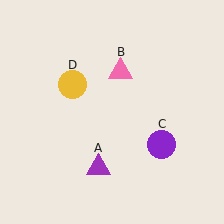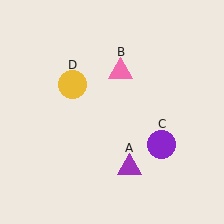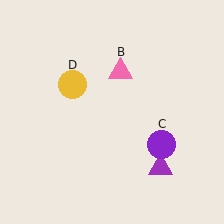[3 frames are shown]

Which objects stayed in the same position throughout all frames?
Pink triangle (object B) and purple circle (object C) and yellow circle (object D) remained stationary.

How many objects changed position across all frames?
1 object changed position: purple triangle (object A).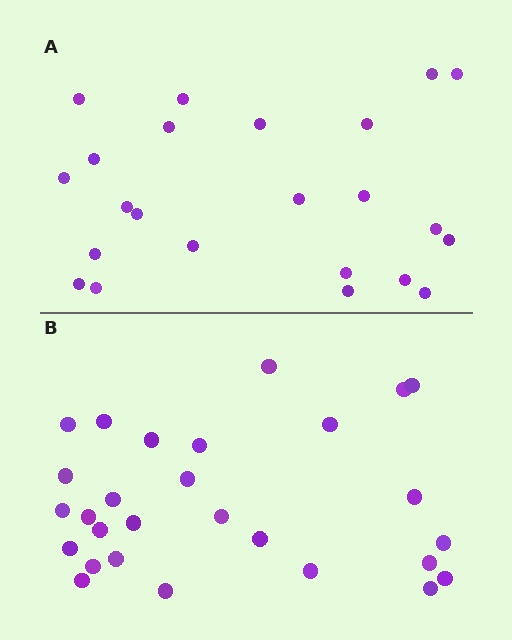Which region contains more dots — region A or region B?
Region B (the bottom region) has more dots.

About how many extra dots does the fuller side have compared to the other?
Region B has about 5 more dots than region A.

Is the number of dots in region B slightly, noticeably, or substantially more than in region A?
Region B has only slightly more — the two regions are fairly close. The ratio is roughly 1.2 to 1.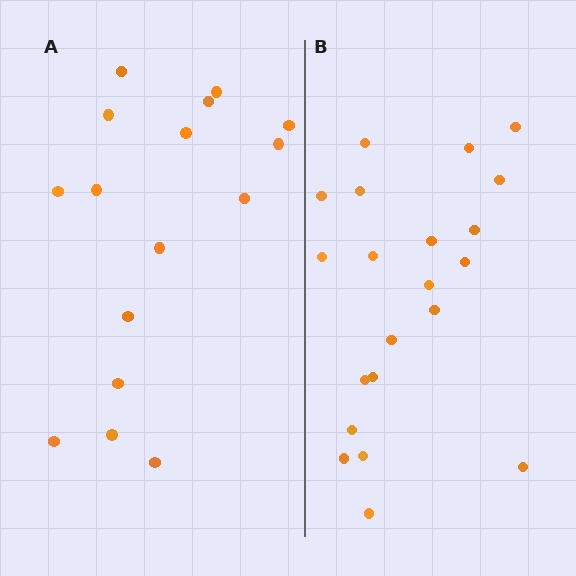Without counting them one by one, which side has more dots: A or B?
Region B (the right region) has more dots.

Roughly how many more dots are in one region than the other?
Region B has about 5 more dots than region A.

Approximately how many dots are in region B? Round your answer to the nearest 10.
About 20 dots. (The exact count is 21, which rounds to 20.)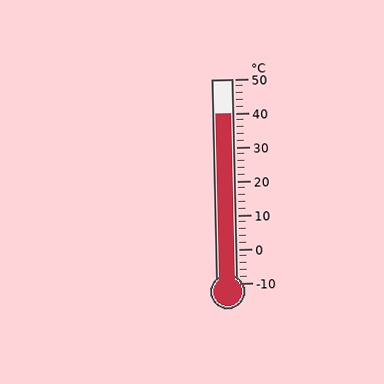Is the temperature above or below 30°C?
The temperature is above 30°C.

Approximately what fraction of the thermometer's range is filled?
The thermometer is filled to approximately 85% of its range.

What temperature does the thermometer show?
The thermometer shows approximately 40°C.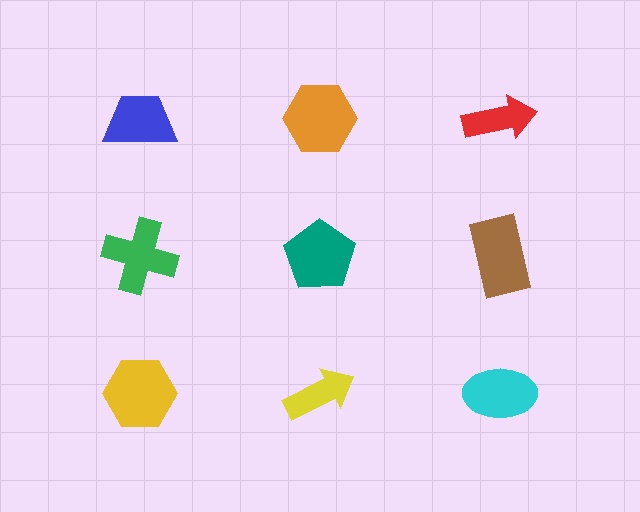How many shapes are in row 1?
3 shapes.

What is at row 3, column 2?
A yellow arrow.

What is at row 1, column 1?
A blue trapezoid.